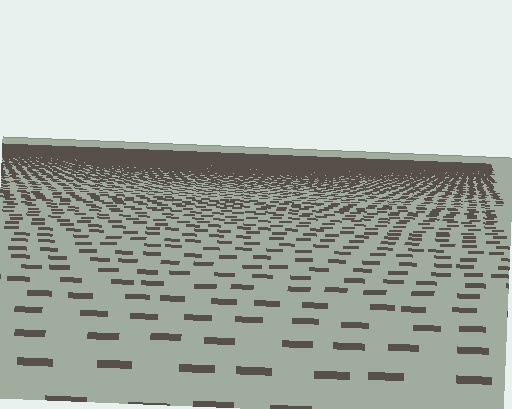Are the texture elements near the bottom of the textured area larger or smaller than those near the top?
Larger. Near the bottom, elements are closer to the viewer and appear at a bigger on-screen size.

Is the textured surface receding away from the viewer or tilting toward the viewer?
The surface is receding away from the viewer. Texture elements get smaller and denser toward the top.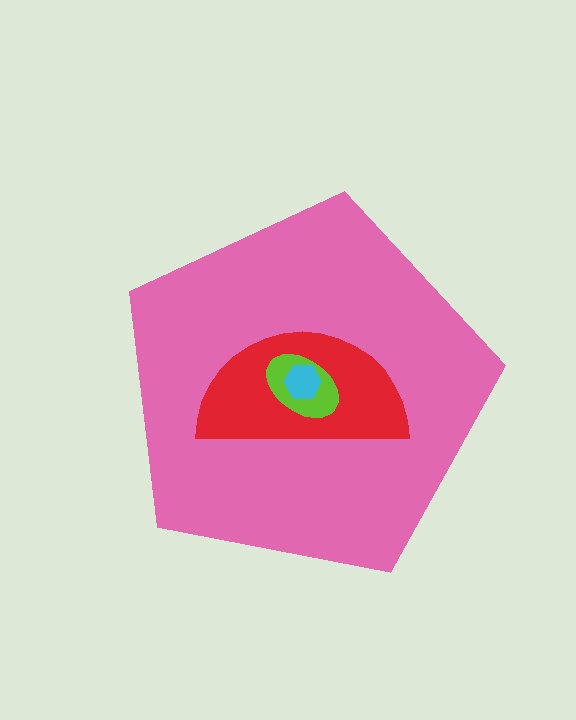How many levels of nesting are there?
4.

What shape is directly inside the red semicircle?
The lime ellipse.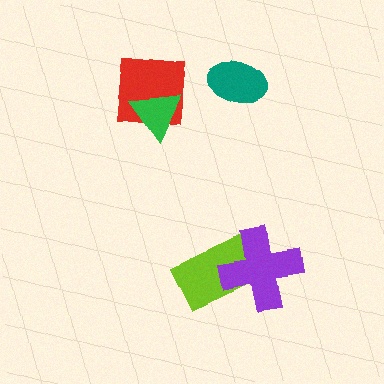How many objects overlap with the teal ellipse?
0 objects overlap with the teal ellipse.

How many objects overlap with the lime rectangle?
1 object overlaps with the lime rectangle.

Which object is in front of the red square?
The green triangle is in front of the red square.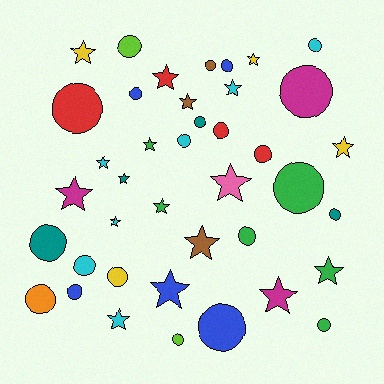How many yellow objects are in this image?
There are 4 yellow objects.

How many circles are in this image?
There are 22 circles.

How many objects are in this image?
There are 40 objects.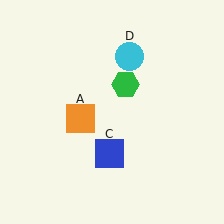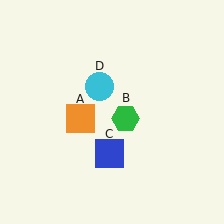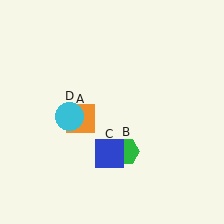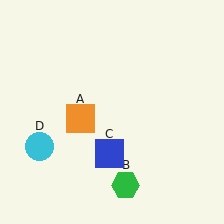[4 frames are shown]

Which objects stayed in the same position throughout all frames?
Orange square (object A) and blue square (object C) remained stationary.